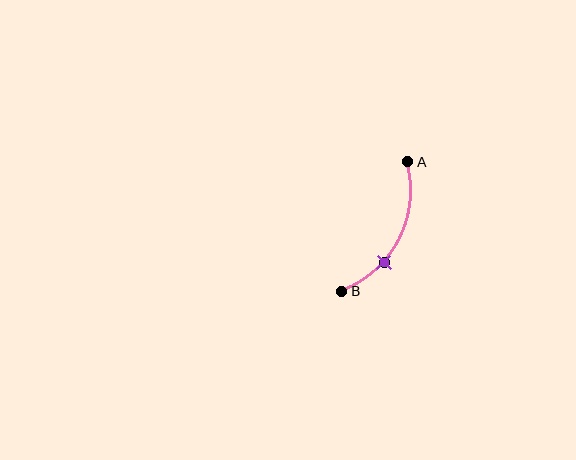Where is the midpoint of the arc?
The arc midpoint is the point on the curve farthest from the straight line joining A and B. It sits to the right of that line.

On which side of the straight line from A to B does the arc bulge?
The arc bulges to the right of the straight line connecting A and B.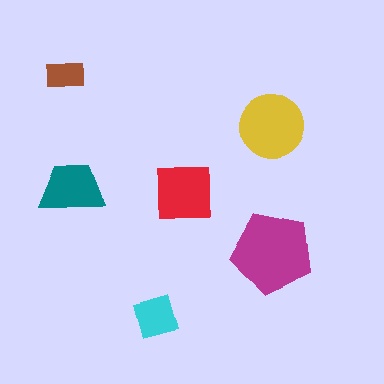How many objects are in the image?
There are 6 objects in the image.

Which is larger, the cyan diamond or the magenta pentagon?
The magenta pentagon.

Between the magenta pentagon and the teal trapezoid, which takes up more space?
The magenta pentagon.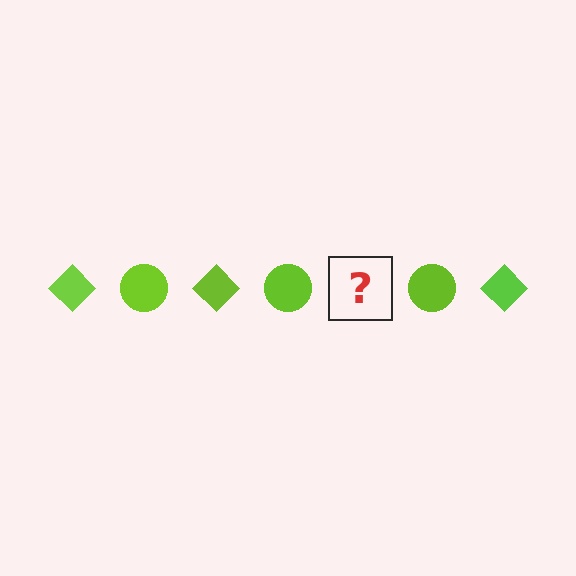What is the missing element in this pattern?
The missing element is a lime diamond.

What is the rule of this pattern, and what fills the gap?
The rule is that the pattern cycles through diamond, circle shapes in lime. The gap should be filled with a lime diamond.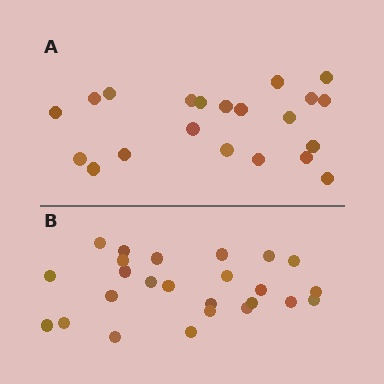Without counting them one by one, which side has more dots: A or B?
Region B (the bottom region) has more dots.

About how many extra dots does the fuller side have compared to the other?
Region B has about 4 more dots than region A.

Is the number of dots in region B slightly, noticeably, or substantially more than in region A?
Region B has only slightly more — the two regions are fairly close. The ratio is roughly 1.2 to 1.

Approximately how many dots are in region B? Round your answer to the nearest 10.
About 20 dots. (The exact count is 25, which rounds to 20.)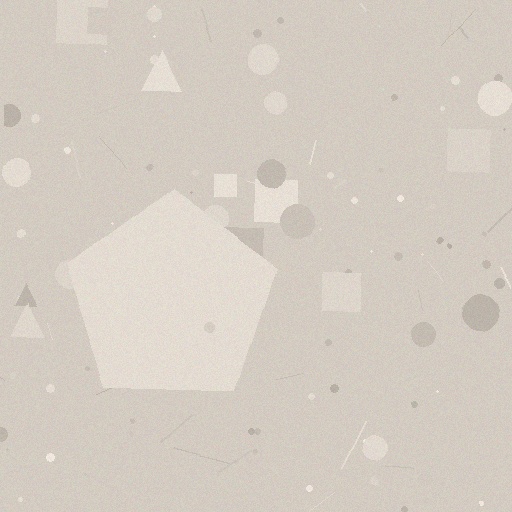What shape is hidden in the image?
A pentagon is hidden in the image.